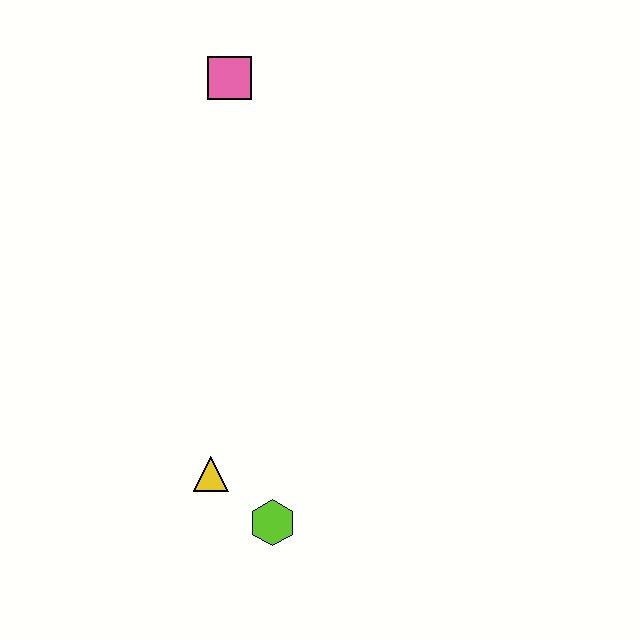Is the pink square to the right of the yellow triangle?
Yes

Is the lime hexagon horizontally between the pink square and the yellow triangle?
No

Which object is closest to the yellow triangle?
The lime hexagon is closest to the yellow triangle.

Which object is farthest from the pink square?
The lime hexagon is farthest from the pink square.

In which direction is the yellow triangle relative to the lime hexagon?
The yellow triangle is to the left of the lime hexagon.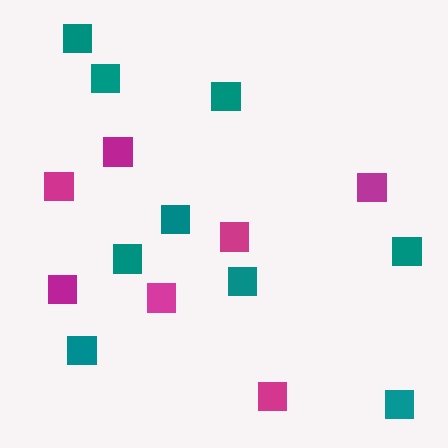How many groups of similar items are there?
There are 2 groups: one group of magenta squares (7) and one group of teal squares (9).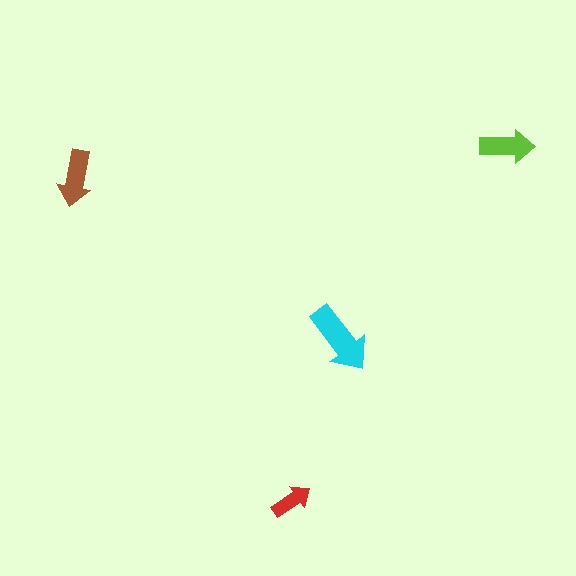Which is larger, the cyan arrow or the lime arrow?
The cyan one.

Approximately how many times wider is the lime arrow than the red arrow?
About 1.5 times wider.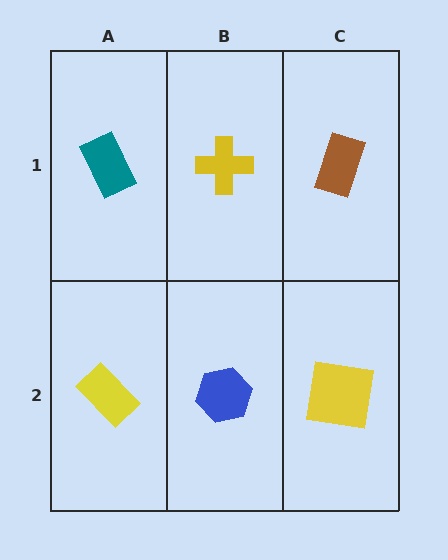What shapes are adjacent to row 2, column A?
A teal rectangle (row 1, column A), a blue hexagon (row 2, column B).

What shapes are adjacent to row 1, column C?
A yellow square (row 2, column C), a yellow cross (row 1, column B).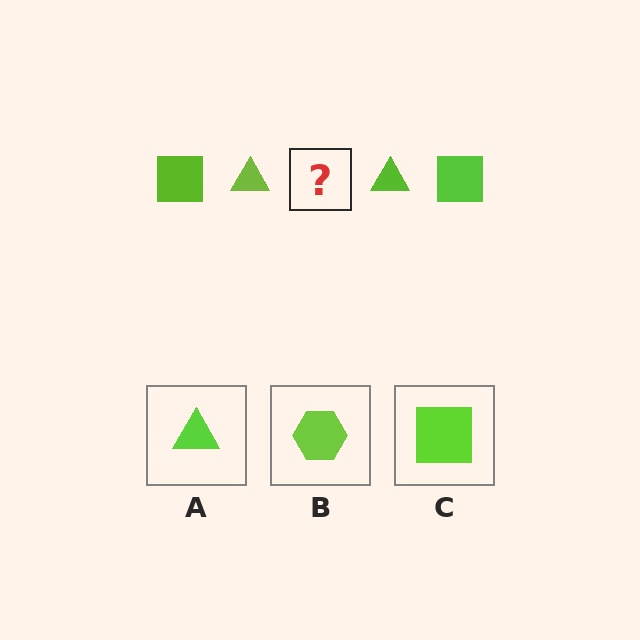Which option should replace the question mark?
Option C.